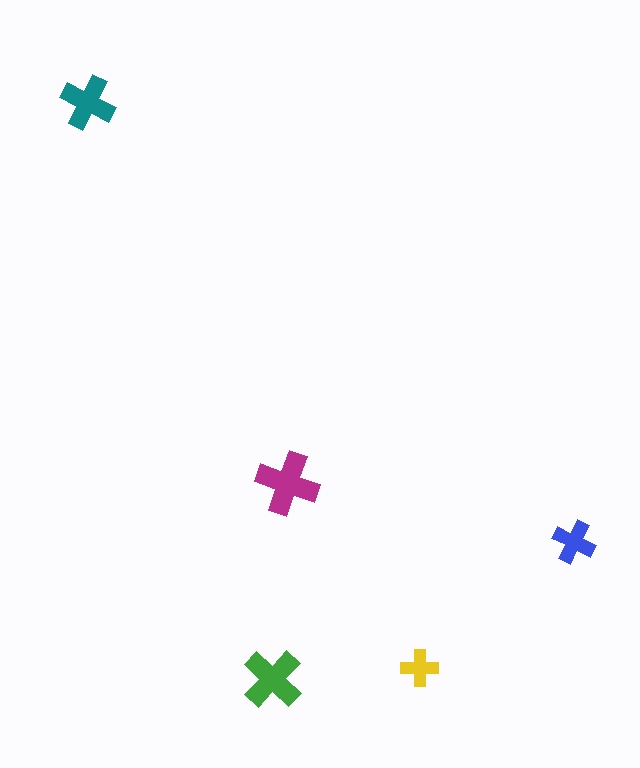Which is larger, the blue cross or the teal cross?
The teal one.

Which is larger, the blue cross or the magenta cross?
The magenta one.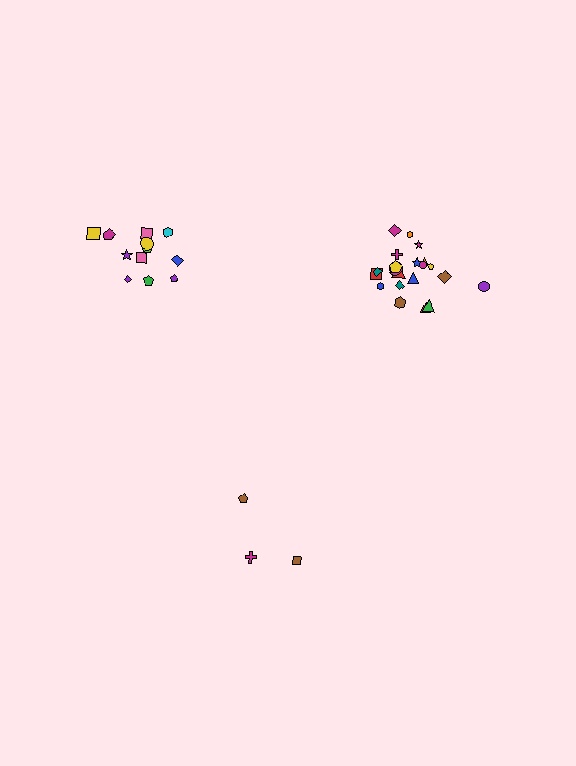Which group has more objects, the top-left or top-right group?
The top-right group.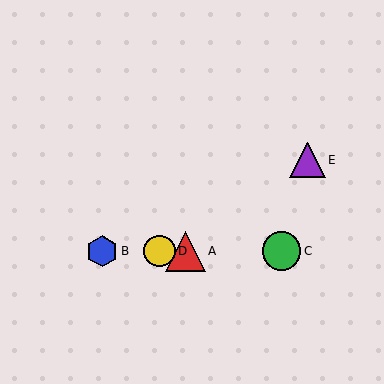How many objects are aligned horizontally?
4 objects (A, B, C, D) are aligned horizontally.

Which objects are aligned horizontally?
Objects A, B, C, D are aligned horizontally.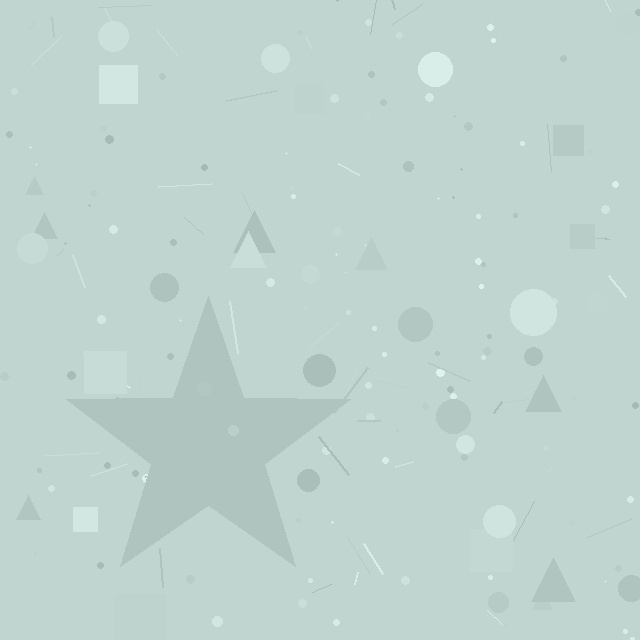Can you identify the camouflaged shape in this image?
The camouflaged shape is a star.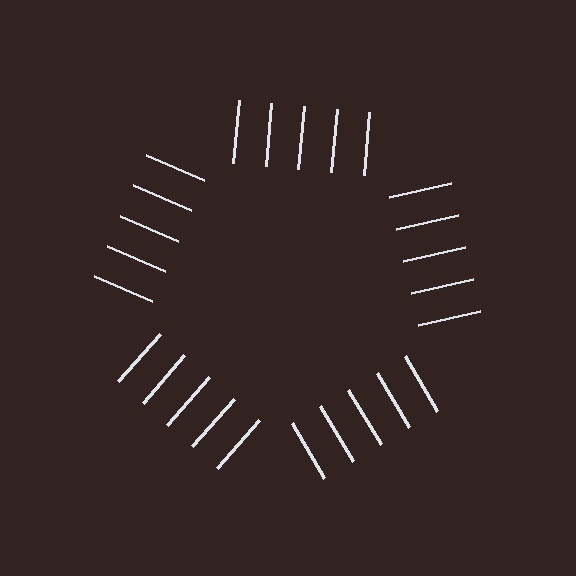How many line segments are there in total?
25 — 5 along each of the 5 edges.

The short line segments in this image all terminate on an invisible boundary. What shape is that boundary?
An illusory pentagon — the line segments terminate on its edges but no continuous stroke is drawn.